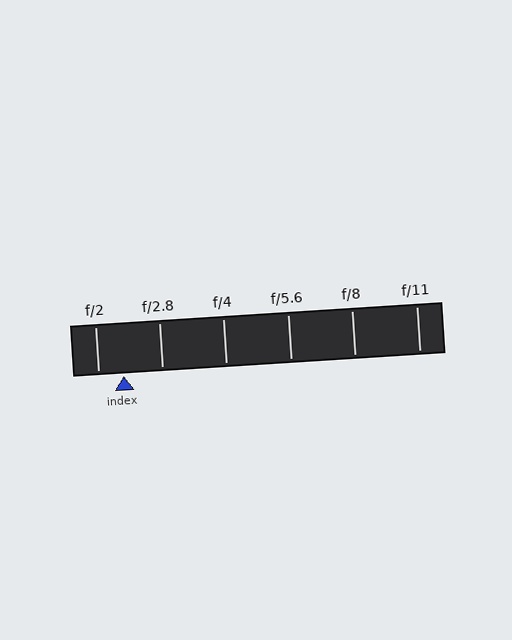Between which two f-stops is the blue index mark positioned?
The index mark is between f/2 and f/2.8.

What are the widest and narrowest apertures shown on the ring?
The widest aperture shown is f/2 and the narrowest is f/11.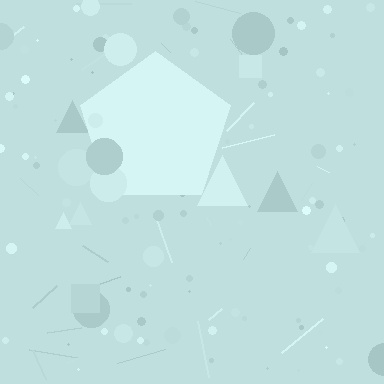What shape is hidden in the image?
A pentagon is hidden in the image.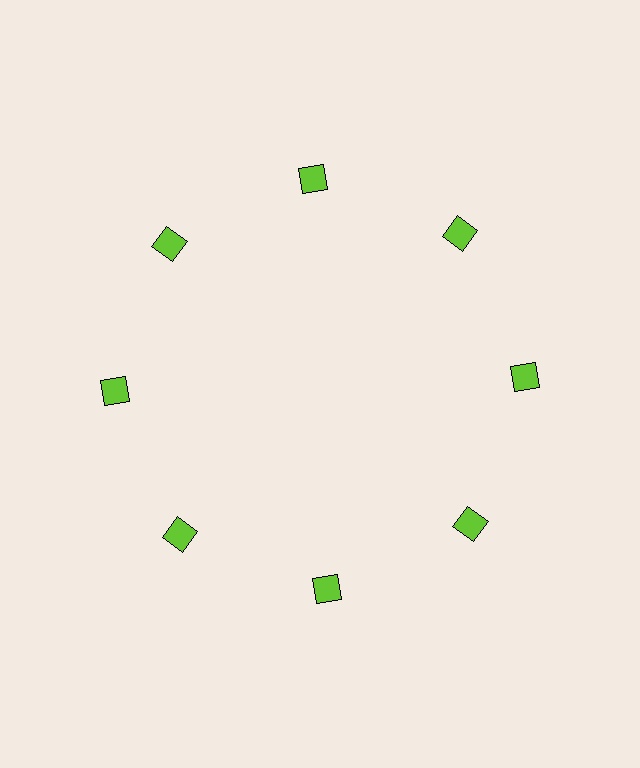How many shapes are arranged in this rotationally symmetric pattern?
There are 8 shapes, arranged in 8 groups of 1.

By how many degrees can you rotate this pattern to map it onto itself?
The pattern maps onto itself every 45 degrees of rotation.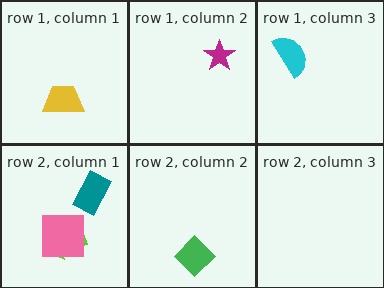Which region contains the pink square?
The row 2, column 1 region.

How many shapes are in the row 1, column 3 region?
1.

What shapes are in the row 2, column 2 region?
The green diamond.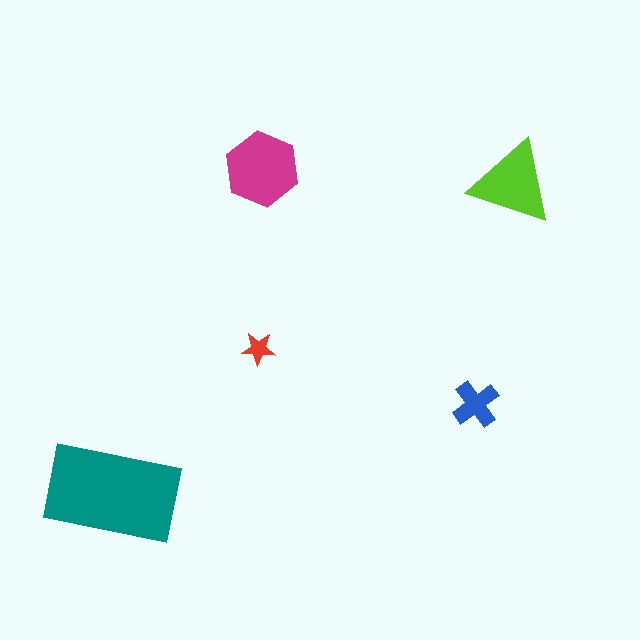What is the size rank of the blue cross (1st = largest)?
4th.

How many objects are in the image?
There are 5 objects in the image.